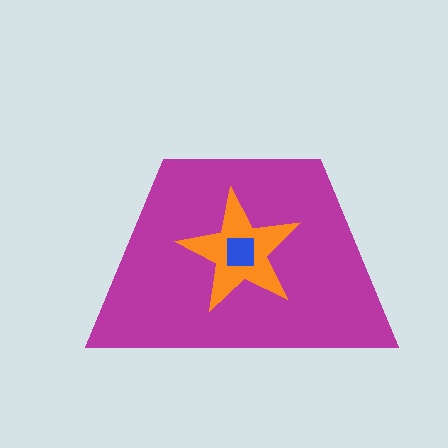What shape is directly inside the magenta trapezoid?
The orange star.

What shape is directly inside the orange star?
The blue square.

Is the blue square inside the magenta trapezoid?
Yes.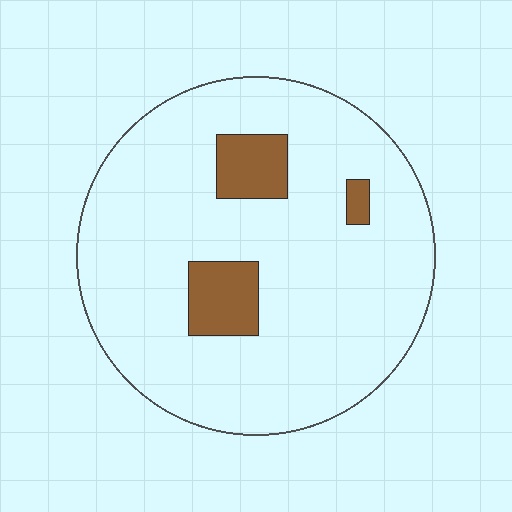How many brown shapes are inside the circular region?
3.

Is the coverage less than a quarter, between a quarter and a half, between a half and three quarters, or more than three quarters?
Less than a quarter.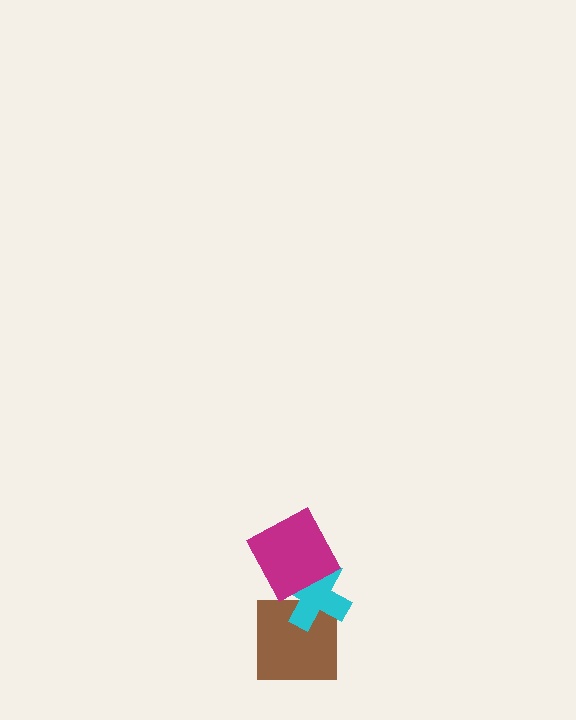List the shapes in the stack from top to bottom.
From top to bottom: the magenta square, the cyan cross, the brown square.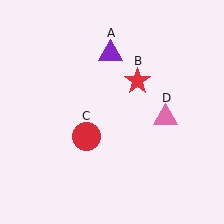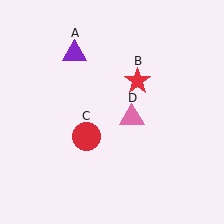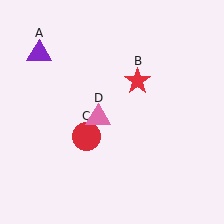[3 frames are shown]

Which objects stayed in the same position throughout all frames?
Red star (object B) and red circle (object C) remained stationary.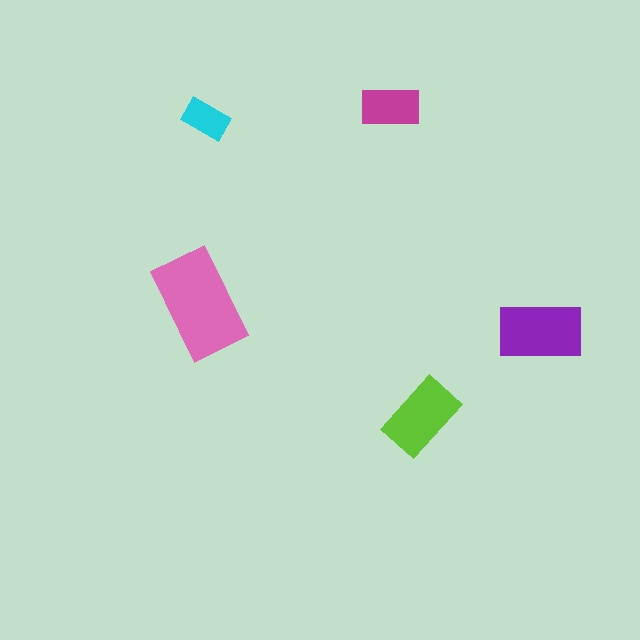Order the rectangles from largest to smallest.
the pink one, the purple one, the lime one, the magenta one, the cyan one.